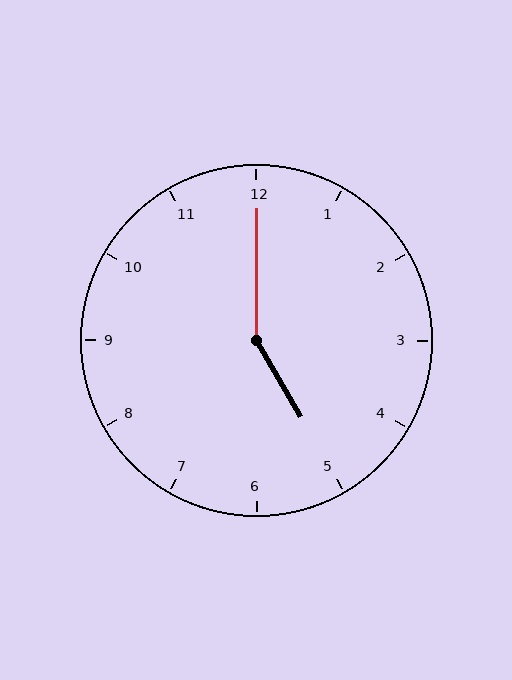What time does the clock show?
5:00.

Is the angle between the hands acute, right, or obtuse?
It is obtuse.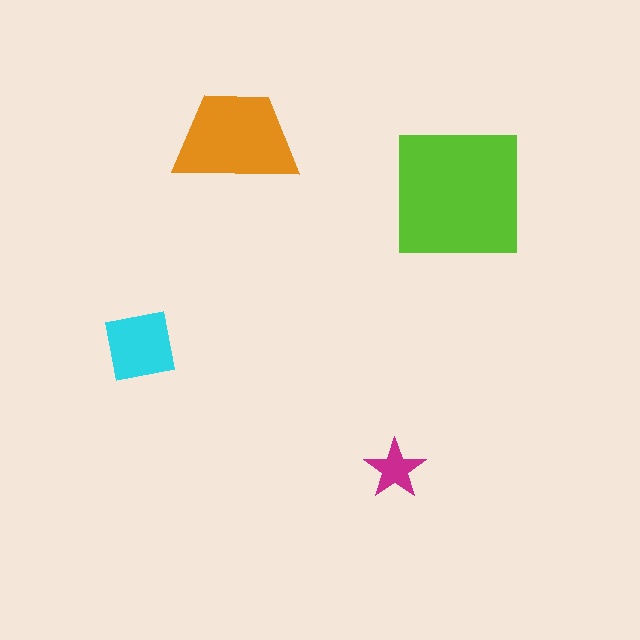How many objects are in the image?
There are 4 objects in the image.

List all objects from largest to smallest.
The lime square, the orange trapezoid, the cyan square, the magenta star.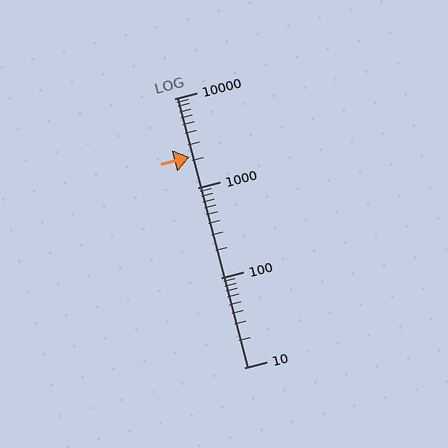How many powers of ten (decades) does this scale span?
The scale spans 3 decades, from 10 to 10000.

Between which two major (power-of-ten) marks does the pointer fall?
The pointer is between 1000 and 10000.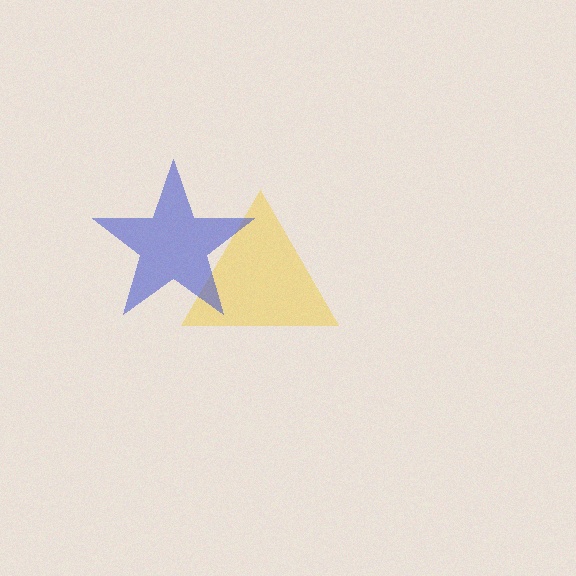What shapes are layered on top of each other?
The layered shapes are: a yellow triangle, a blue star.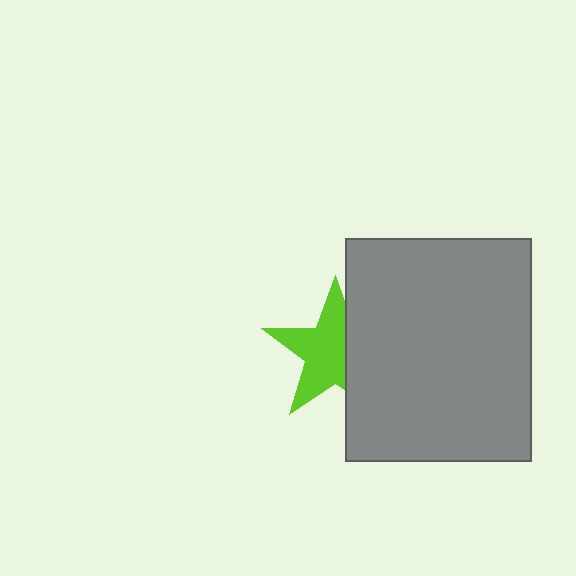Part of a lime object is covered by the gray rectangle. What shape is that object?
It is a star.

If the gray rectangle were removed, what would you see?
You would see the complete lime star.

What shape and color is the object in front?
The object in front is a gray rectangle.